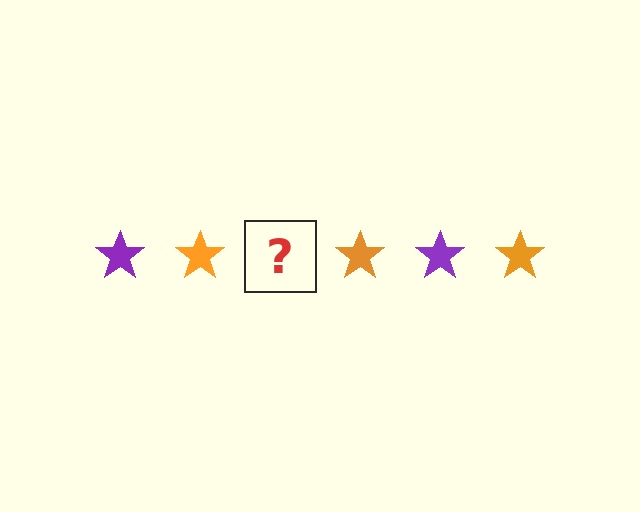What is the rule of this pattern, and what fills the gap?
The rule is that the pattern cycles through purple, orange stars. The gap should be filled with a purple star.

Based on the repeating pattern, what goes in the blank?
The blank should be a purple star.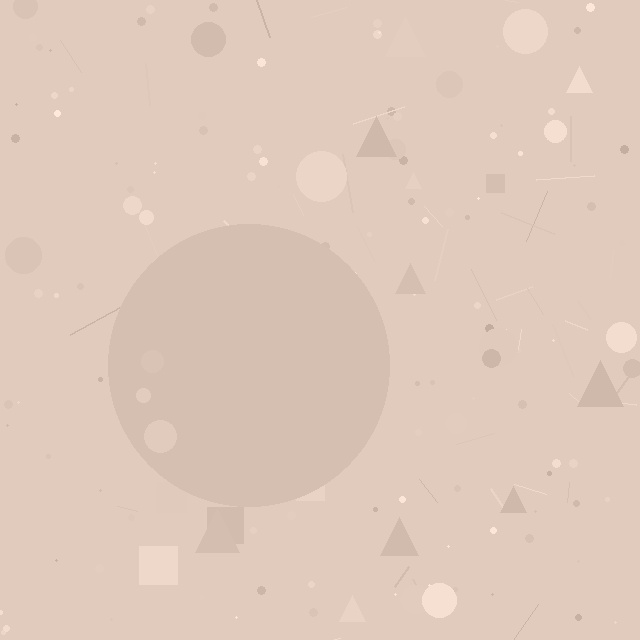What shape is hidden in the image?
A circle is hidden in the image.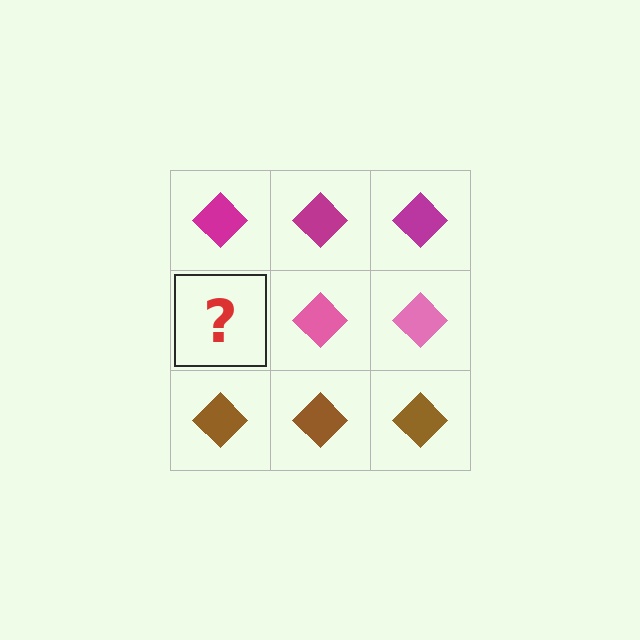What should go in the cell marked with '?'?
The missing cell should contain a pink diamond.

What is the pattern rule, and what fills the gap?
The rule is that each row has a consistent color. The gap should be filled with a pink diamond.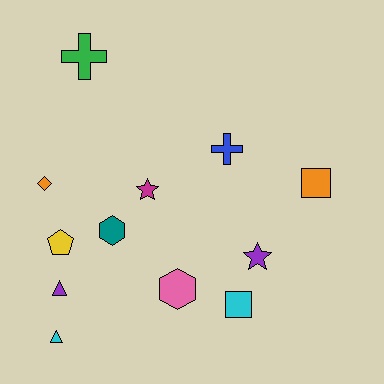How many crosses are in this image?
There are 2 crosses.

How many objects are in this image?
There are 12 objects.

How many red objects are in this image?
There are no red objects.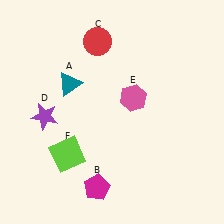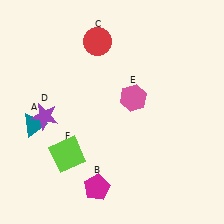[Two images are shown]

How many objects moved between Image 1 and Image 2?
1 object moved between the two images.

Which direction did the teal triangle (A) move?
The teal triangle (A) moved down.